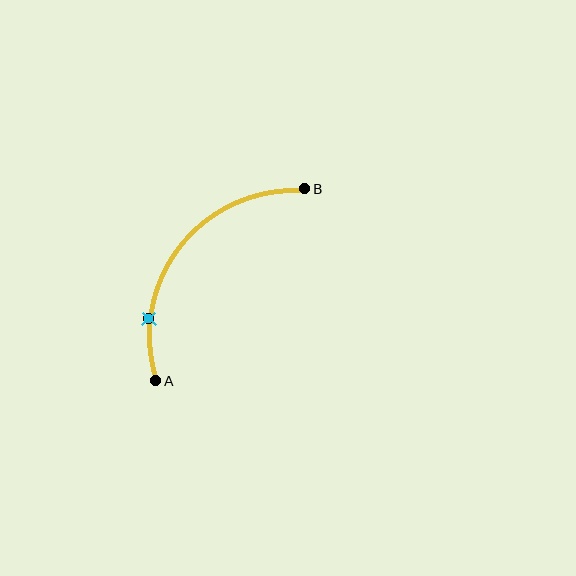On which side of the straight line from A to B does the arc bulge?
The arc bulges above and to the left of the straight line connecting A and B.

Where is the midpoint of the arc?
The arc midpoint is the point on the curve farthest from the straight line joining A and B. It sits above and to the left of that line.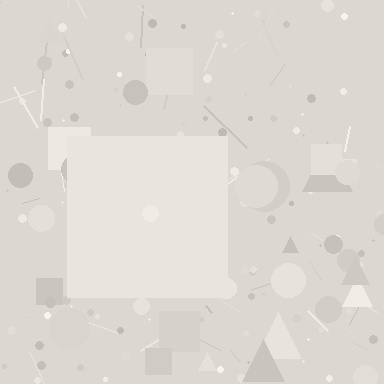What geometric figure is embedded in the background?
A square is embedded in the background.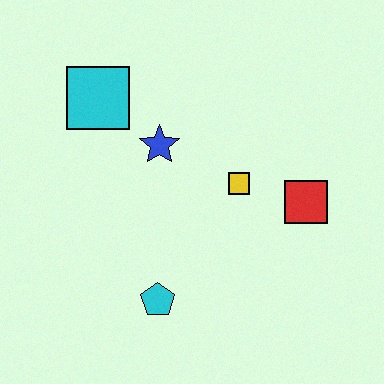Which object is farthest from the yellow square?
The cyan square is farthest from the yellow square.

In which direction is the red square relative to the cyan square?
The red square is to the right of the cyan square.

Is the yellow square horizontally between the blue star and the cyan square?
No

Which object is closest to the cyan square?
The blue star is closest to the cyan square.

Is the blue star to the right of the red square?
No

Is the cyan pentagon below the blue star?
Yes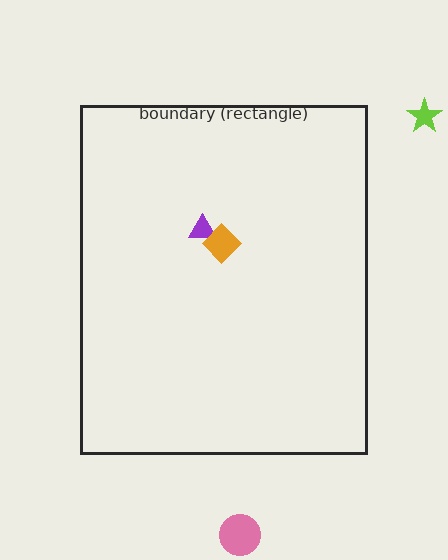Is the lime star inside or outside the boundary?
Outside.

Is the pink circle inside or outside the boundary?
Outside.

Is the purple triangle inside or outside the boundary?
Inside.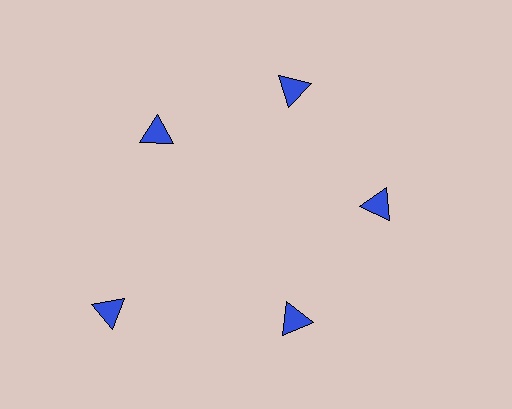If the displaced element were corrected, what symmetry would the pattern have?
It would have 5-fold rotational symmetry — the pattern would map onto itself every 72 degrees.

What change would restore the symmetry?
The symmetry would be restored by moving it inward, back onto the ring so that all 5 triangles sit at equal angles and equal distance from the center.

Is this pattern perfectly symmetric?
No. The 5 blue triangles are arranged in a ring, but one element near the 8 o'clock position is pushed outward from the center, breaking the 5-fold rotational symmetry.